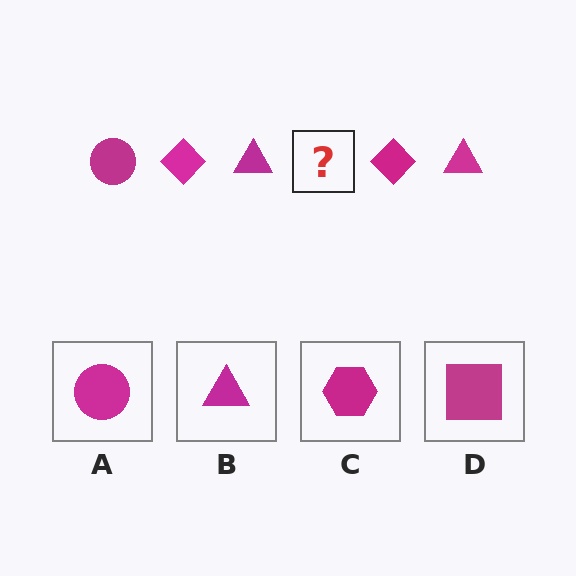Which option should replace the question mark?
Option A.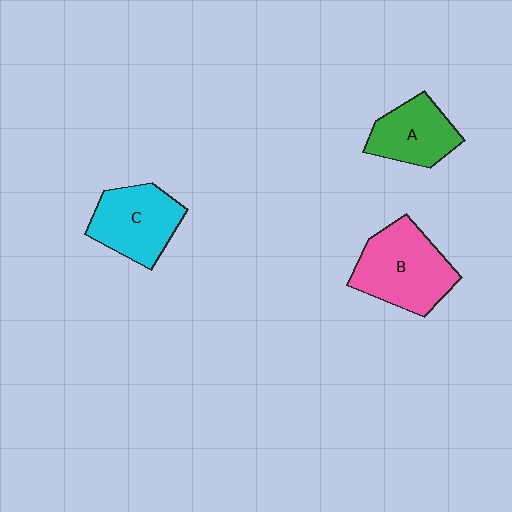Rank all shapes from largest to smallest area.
From largest to smallest: B (pink), C (cyan), A (green).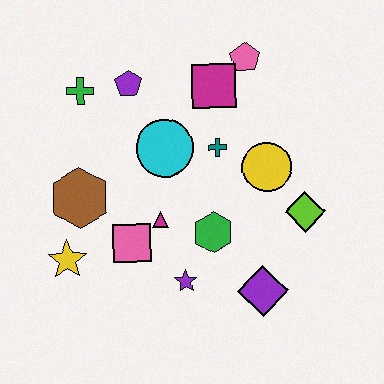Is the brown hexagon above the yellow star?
Yes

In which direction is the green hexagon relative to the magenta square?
The green hexagon is below the magenta square.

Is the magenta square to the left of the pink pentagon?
Yes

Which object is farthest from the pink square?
The pink pentagon is farthest from the pink square.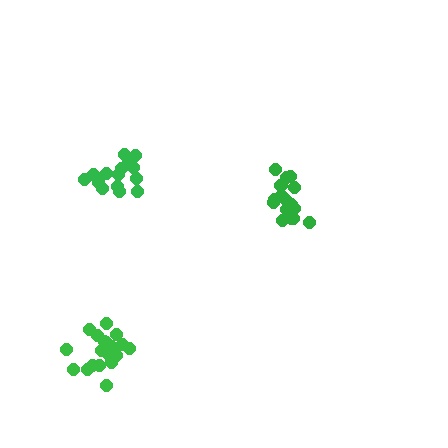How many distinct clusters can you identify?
There are 3 distinct clusters.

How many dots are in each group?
Group 1: 18 dots, Group 2: 19 dots, Group 3: 15 dots (52 total).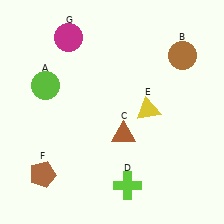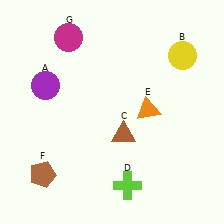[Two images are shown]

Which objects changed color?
A changed from lime to purple. B changed from brown to yellow. E changed from yellow to orange.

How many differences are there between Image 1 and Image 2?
There are 3 differences between the two images.